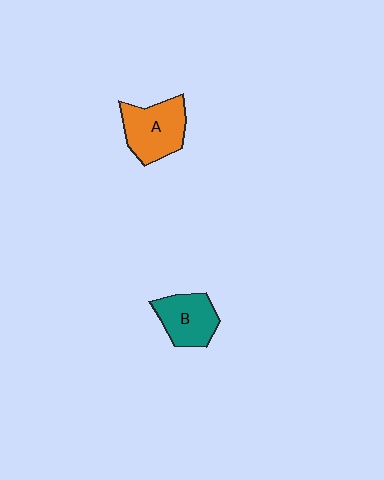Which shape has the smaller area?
Shape B (teal).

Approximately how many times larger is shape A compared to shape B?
Approximately 1.2 times.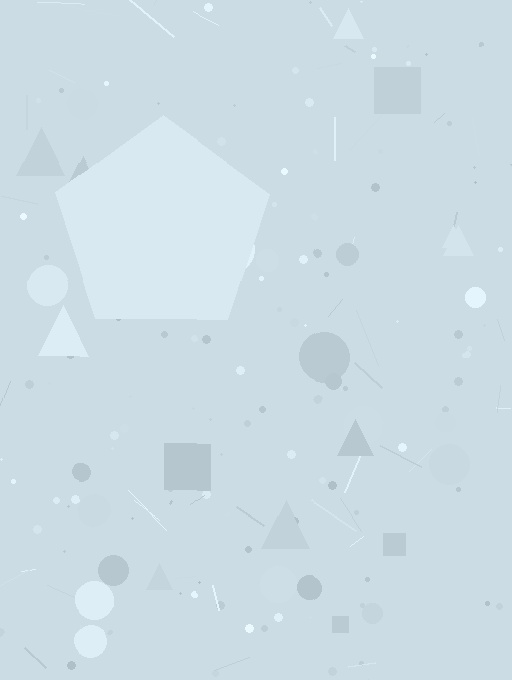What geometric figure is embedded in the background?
A pentagon is embedded in the background.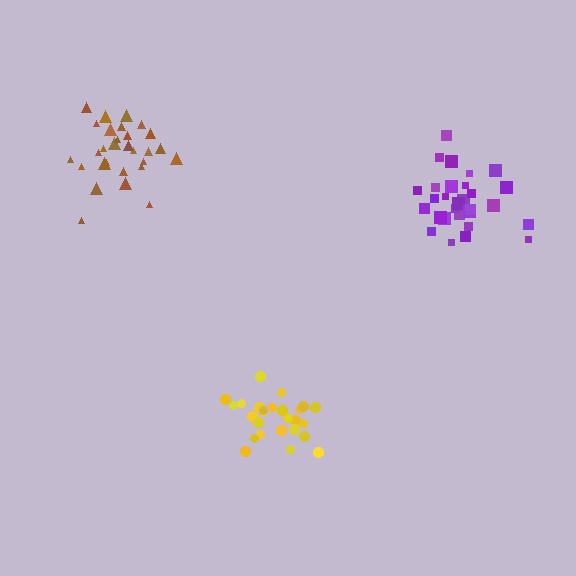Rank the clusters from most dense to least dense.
yellow, brown, purple.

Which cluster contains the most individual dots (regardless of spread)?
Purple (30).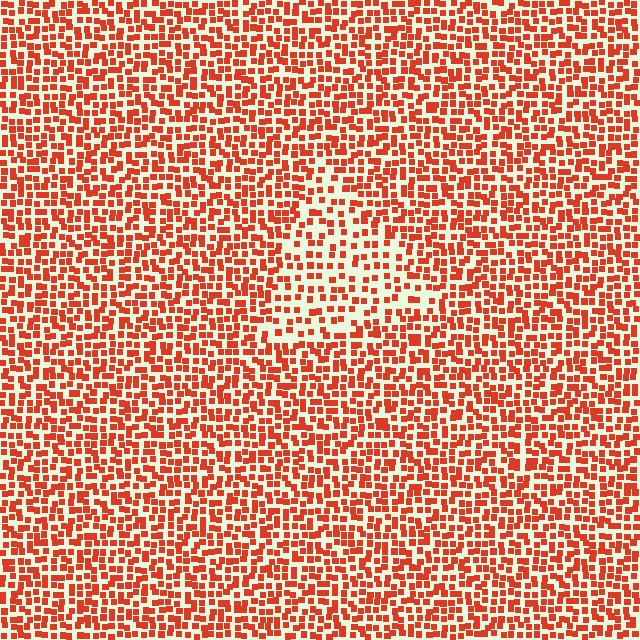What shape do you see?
I see a triangle.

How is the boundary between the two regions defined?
The boundary is defined by a change in element density (approximately 1.7x ratio). All elements are the same color, size, and shape.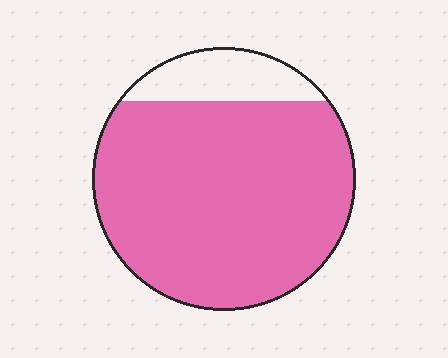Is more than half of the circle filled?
Yes.